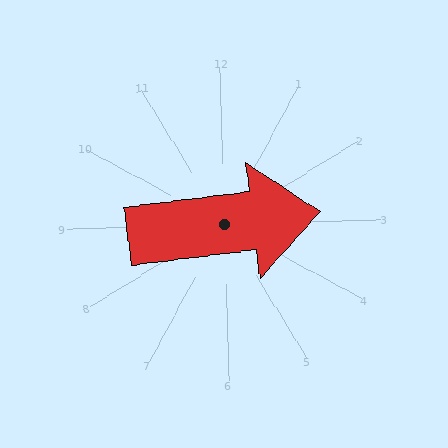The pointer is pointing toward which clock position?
Roughly 3 o'clock.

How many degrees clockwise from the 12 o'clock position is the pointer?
Approximately 85 degrees.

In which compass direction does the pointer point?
East.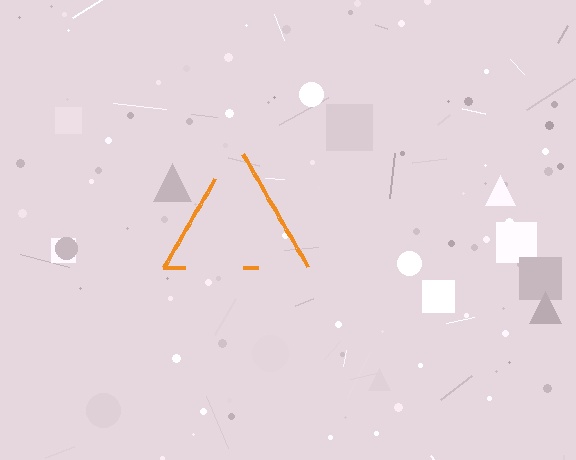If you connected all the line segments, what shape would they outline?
They would outline a triangle.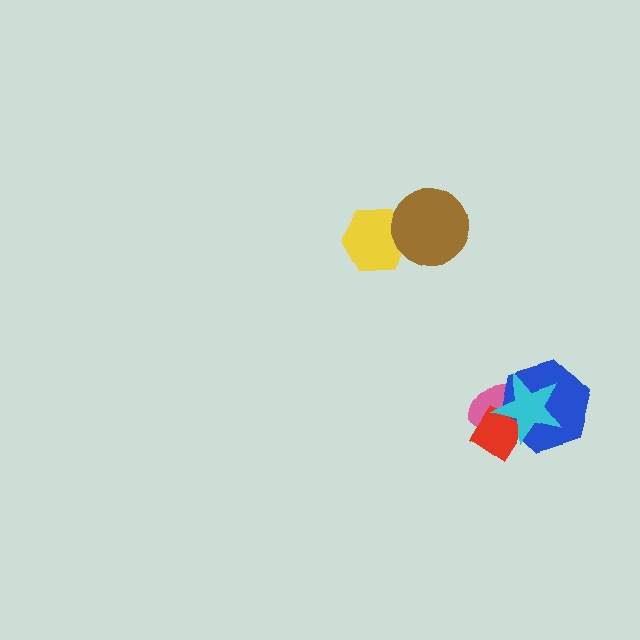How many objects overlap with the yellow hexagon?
1 object overlaps with the yellow hexagon.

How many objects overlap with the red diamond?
3 objects overlap with the red diamond.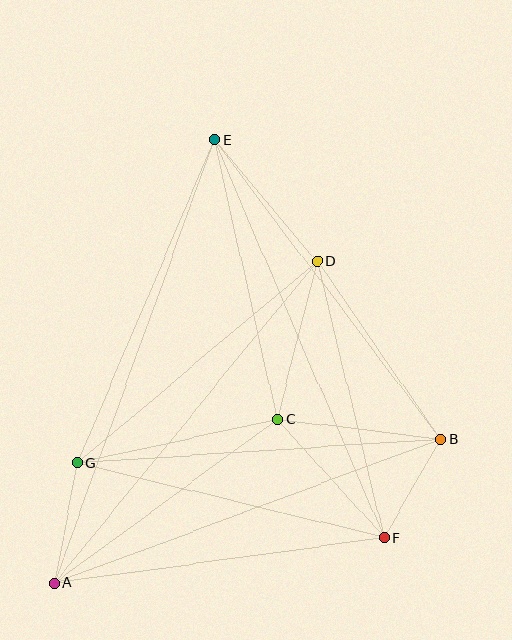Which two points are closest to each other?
Points B and F are closest to each other.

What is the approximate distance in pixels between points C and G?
The distance between C and G is approximately 205 pixels.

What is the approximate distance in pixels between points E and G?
The distance between E and G is approximately 351 pixels.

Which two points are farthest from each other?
Points A and E are farthest from each other.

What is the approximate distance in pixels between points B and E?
The distance between B and E is approximately 375 pixels.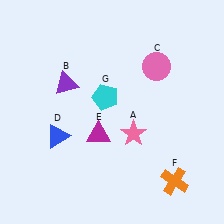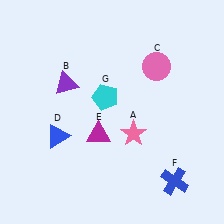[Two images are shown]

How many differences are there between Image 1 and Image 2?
There is 1 difference between the two images.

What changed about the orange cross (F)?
In Image 1, F is orange. In Image 2, it changed to blue.